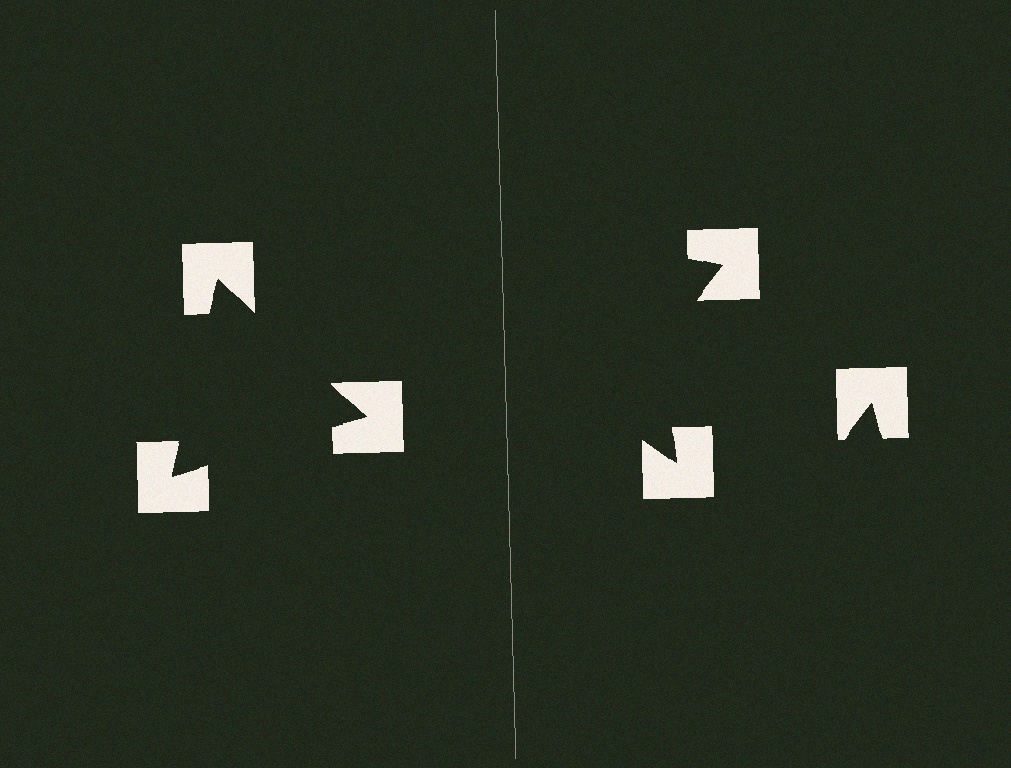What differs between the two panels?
The notched squares are positioned identically on both sides; only the wedge orientations differ. On the left they align to a triangle; on the right they are misaligned.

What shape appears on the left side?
An illusory triangle.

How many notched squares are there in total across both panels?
6 — 3 on each side.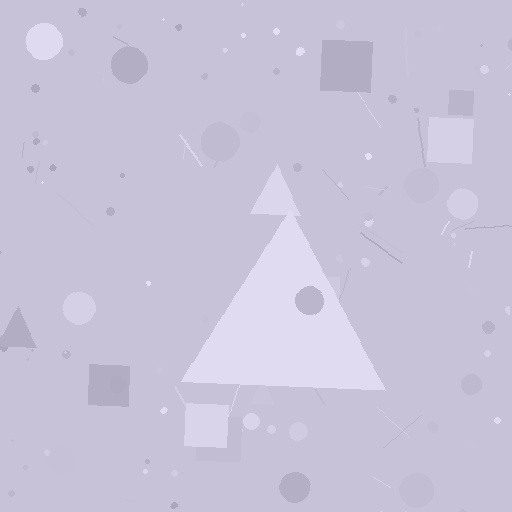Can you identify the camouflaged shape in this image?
The camouflaged shape is a triangle.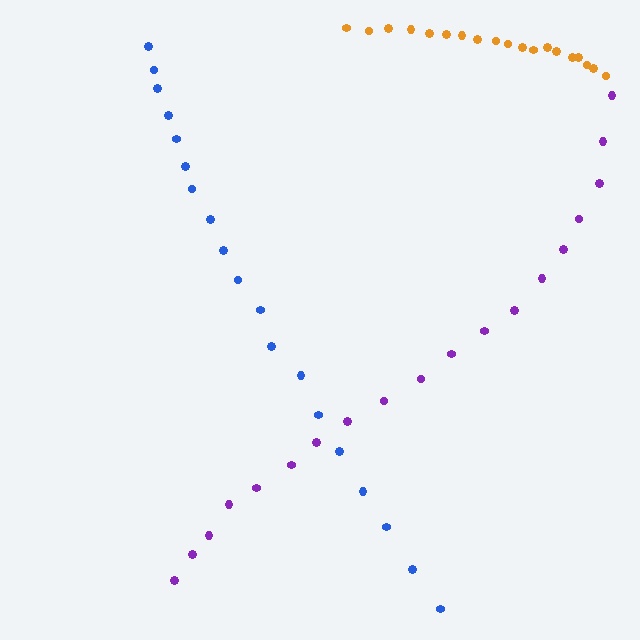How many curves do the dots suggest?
There are 3 distinct paths.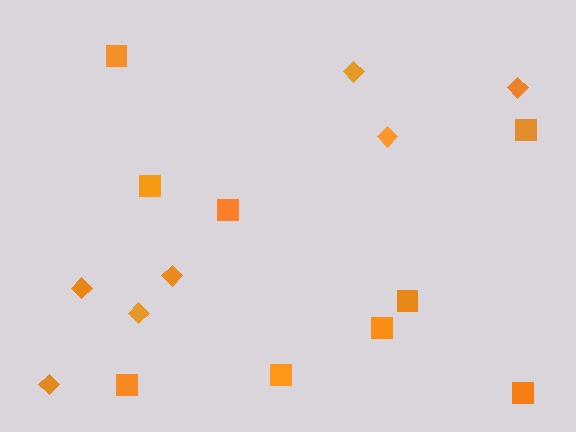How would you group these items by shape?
There are 2 groups: one group of squares (9) and one group of diamonds (7).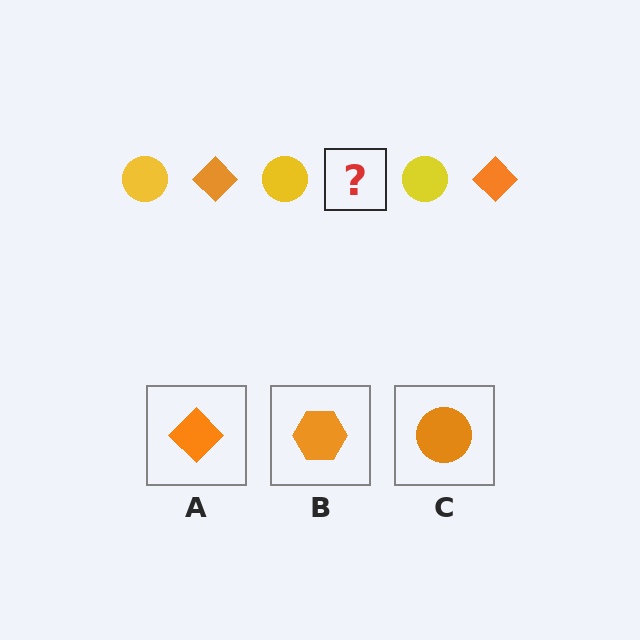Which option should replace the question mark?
Option A.